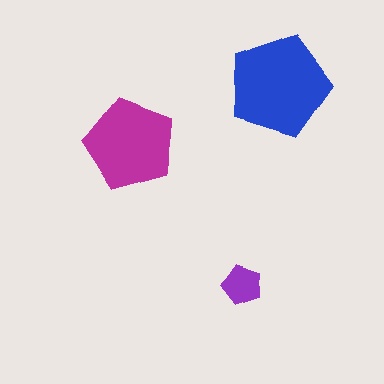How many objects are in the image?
There are 3 objects in the image.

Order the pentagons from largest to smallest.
the blue one, the magenta one, the purple one.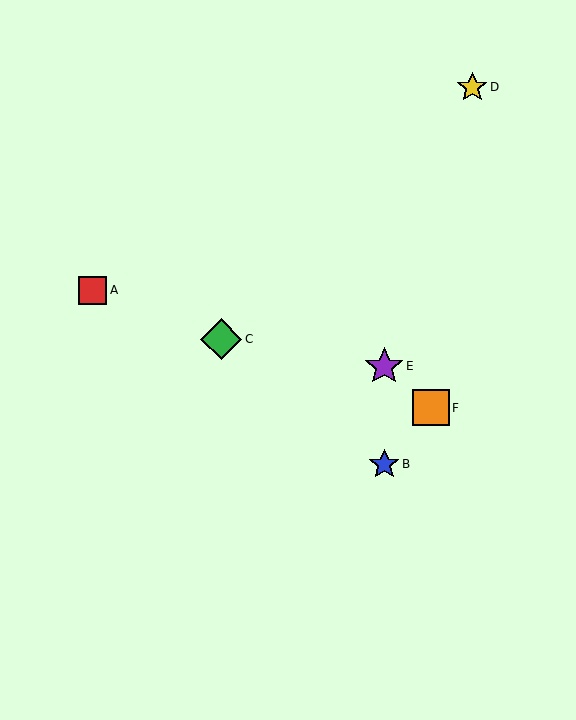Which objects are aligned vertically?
Objects B, E are aligned vertically.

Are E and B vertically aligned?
Yes, both are at x≈384.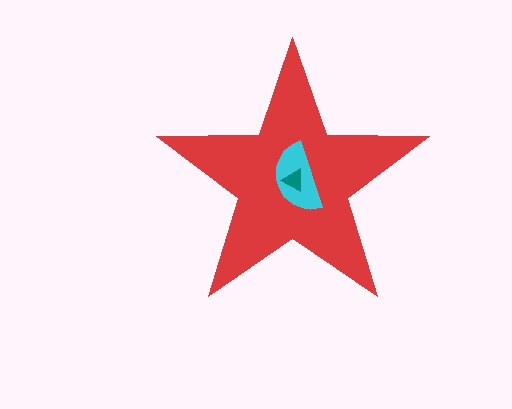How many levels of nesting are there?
3.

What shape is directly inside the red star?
The cyan semicircle.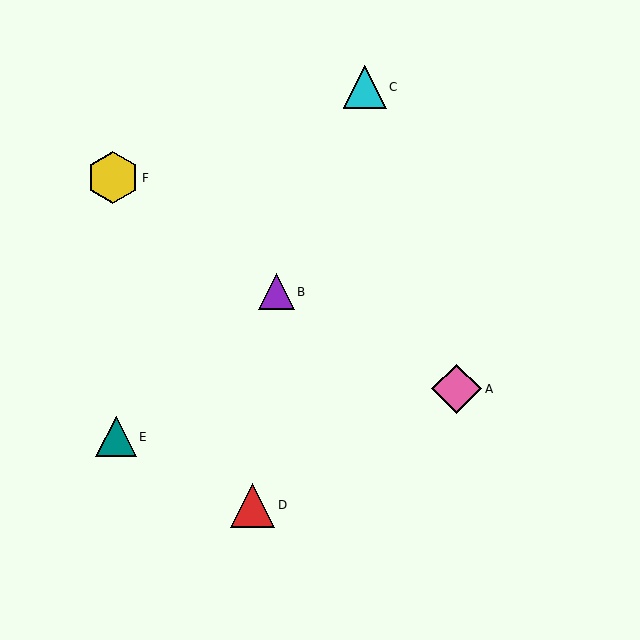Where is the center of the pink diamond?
The center of the pink diamond is at (457, 389).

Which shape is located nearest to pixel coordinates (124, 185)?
The yellow hexagon (labeled F) at (113, 178) is nearest to that location.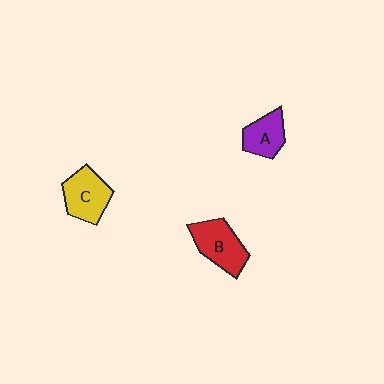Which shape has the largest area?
Shape B (red).